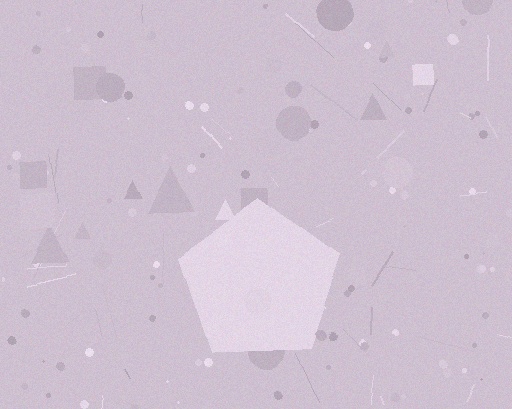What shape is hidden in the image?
A pentagon is hidden in the image.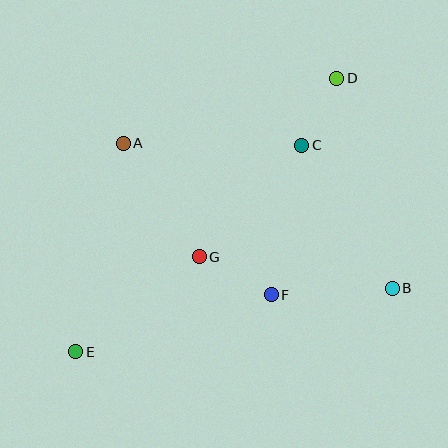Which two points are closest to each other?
Points C and D are closest to each other.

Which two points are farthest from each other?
Points D and E are farthest from each other.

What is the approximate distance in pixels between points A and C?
The distance between A and C is approximately 179 pixels.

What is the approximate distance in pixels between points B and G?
The distance between B and G is approximately 196 pixels.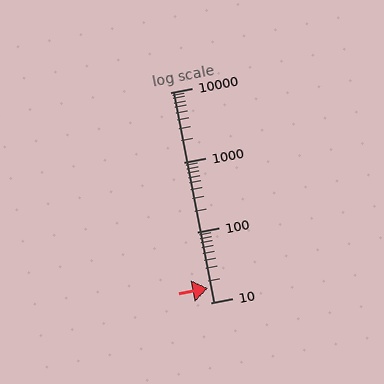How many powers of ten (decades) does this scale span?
The scale spans 3 decades, from 10 to 10000.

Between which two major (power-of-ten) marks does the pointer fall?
The pointer is between 10 and 100.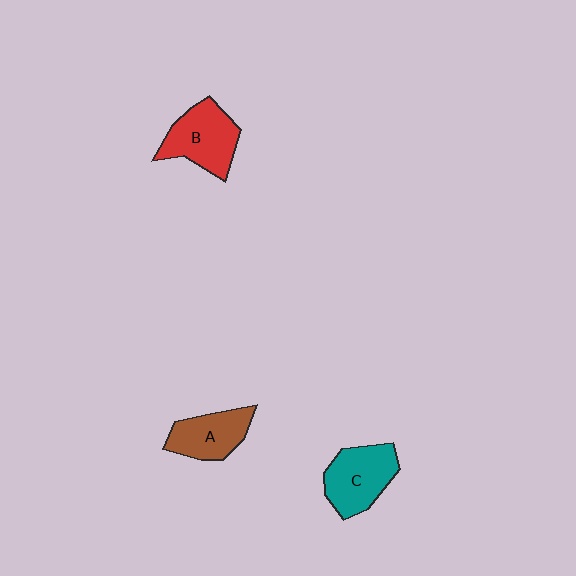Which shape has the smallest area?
Shape A (brown).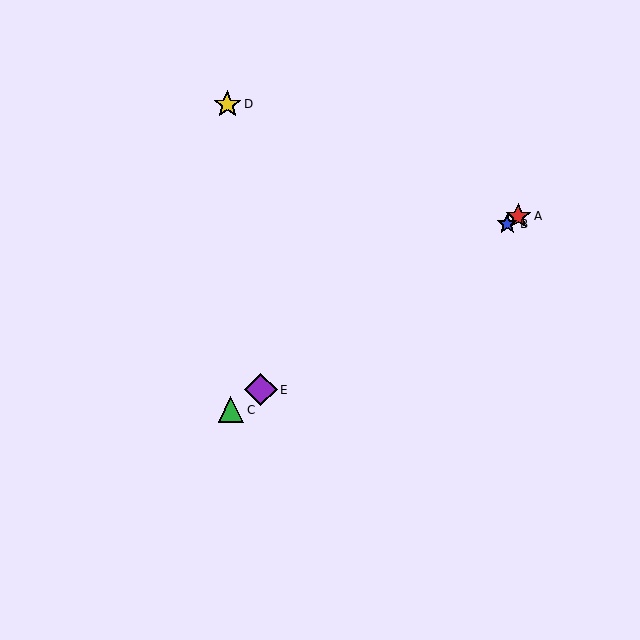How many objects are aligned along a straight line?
4 objects (A, B, C, E) are aligned along a straight line.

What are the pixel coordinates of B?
Object B is at (507, 224).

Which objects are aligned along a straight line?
Objects A, B, C, E are aligned along a straight line.